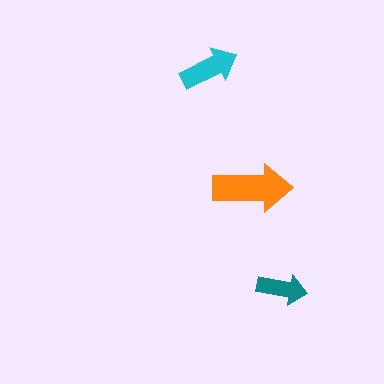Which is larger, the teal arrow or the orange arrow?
The orange one.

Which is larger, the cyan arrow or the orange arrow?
The orange one.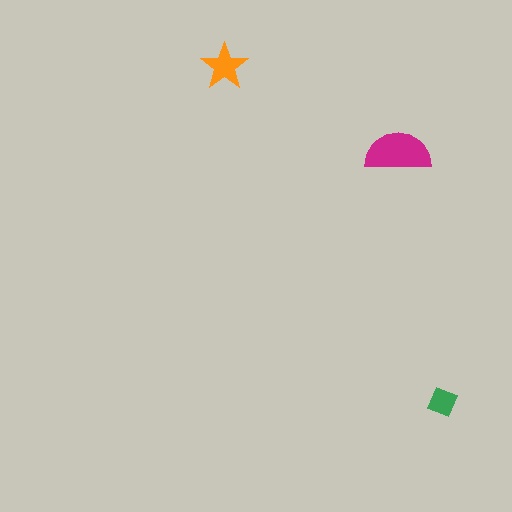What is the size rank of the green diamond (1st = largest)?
3rd.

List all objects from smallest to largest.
The green diamond, the orange star, the magenta semicircle.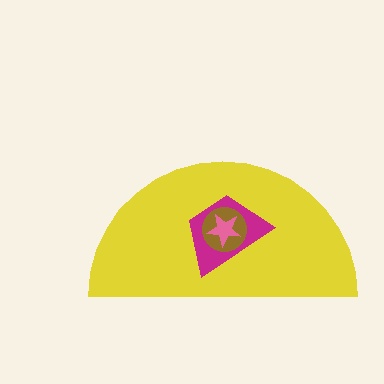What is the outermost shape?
The yellow semicircle.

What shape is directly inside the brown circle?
The pink star.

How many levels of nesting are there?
4.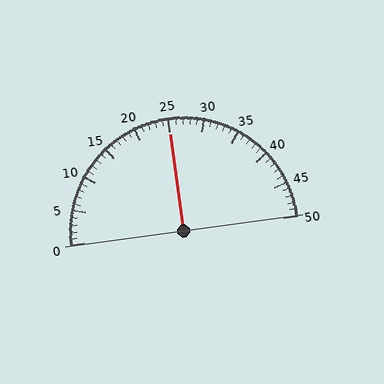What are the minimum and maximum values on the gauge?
The gauge ranges from 0 to 50.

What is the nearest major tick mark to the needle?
The nearest major tick mark is 25.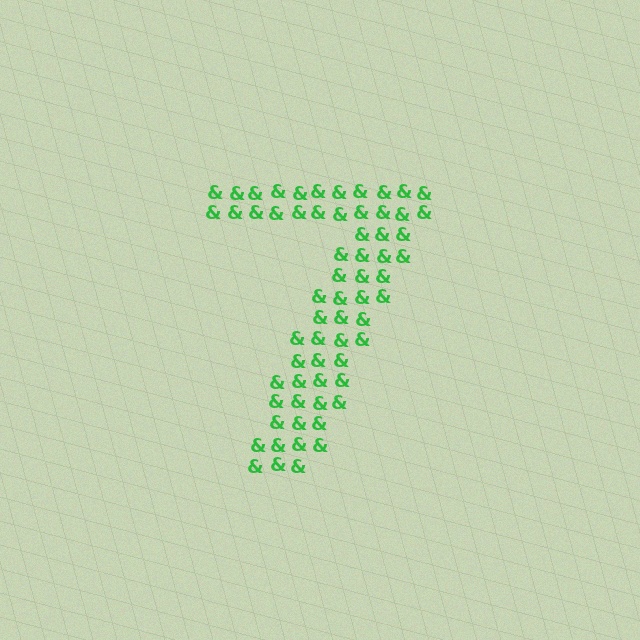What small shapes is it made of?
It is made of small ampersands.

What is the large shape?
The large shape is the digit 7.